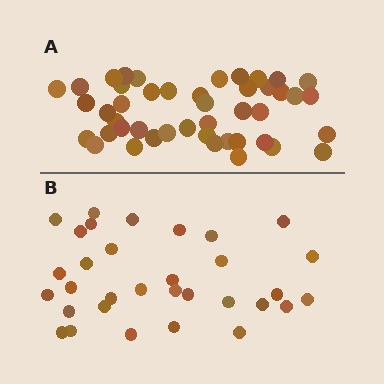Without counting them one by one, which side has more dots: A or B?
Region A (the top region) has more dots.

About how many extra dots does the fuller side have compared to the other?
Region A has approximately 15 more dots than region B.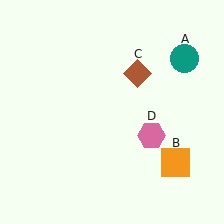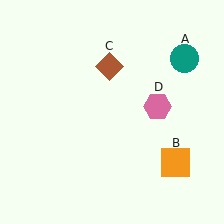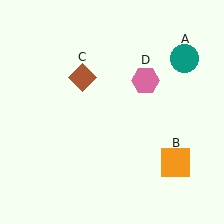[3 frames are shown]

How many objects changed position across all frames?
2 objects changed position: brown diamond (object C), pink hexagon (object D).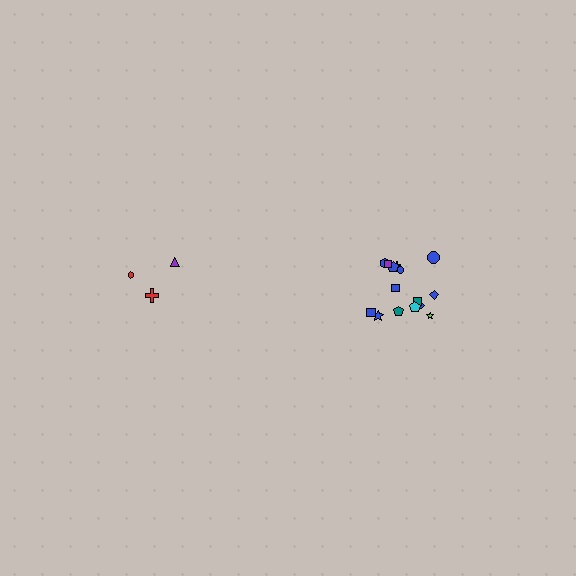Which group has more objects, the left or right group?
The right group.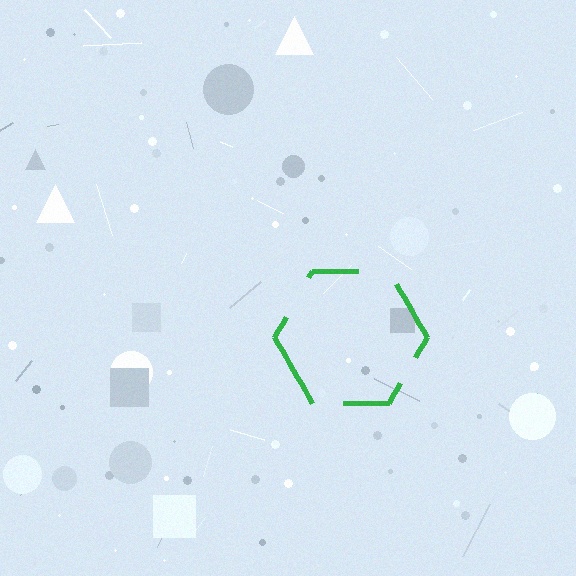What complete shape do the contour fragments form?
The contour fragments form a hexagon.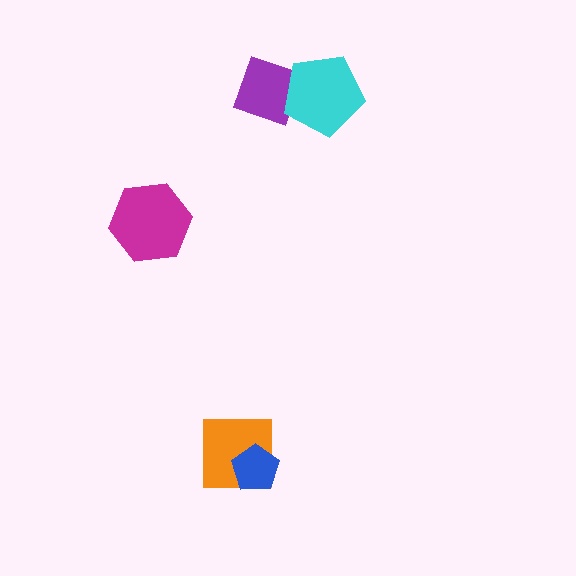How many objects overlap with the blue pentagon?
1 object overlaps with the blue pentagon.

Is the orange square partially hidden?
Yes, it is partially covered by another shape.